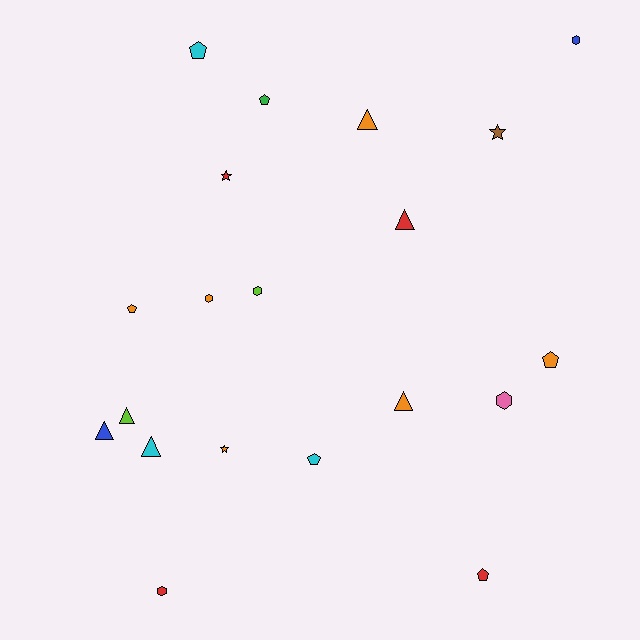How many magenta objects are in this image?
There are no magenta objects.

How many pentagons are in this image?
There are 6 pentagons.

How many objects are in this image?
There are 20 objects.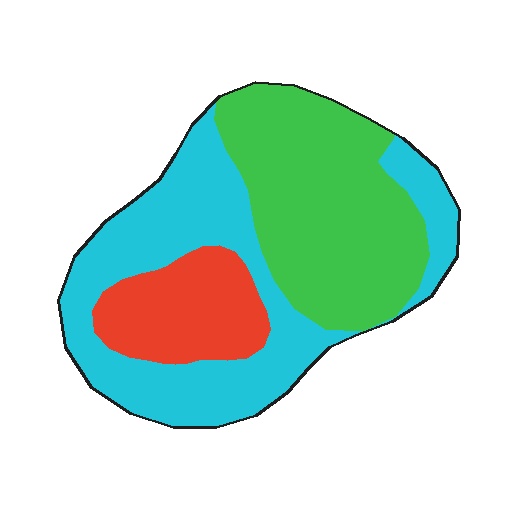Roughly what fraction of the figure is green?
Green takes up about three eighths (3/8) of the figure.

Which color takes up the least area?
Red, at roughly 15%.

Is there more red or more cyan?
Cyan.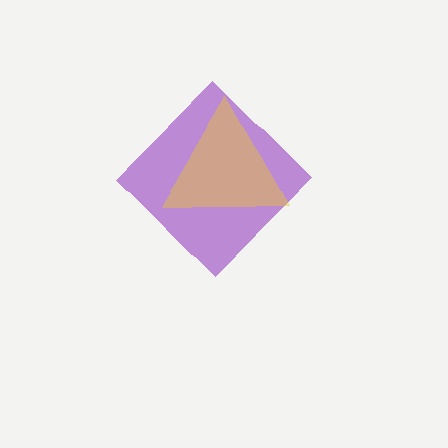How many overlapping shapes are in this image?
There are 2 overlapping shapes in the image.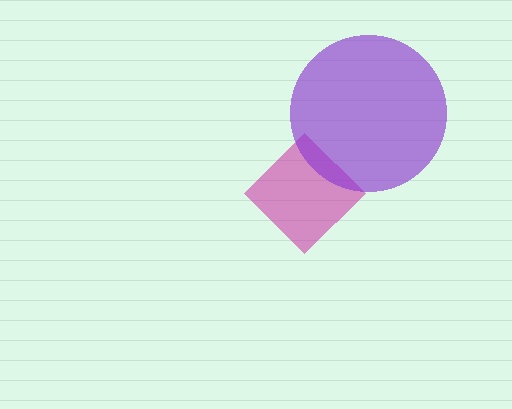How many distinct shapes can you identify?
There are 2 distinct shapes: a magenta diamond, a purple circle.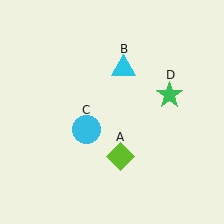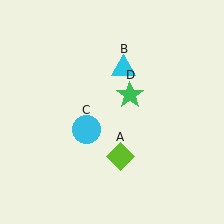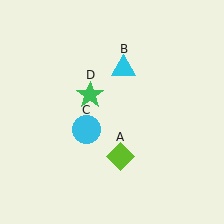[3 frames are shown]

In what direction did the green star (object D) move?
The green star (object D) moved left.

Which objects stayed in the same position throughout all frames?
Lime diamond (object A) and cyan triangle (object B) and cyan circle (object C) remained stationary.